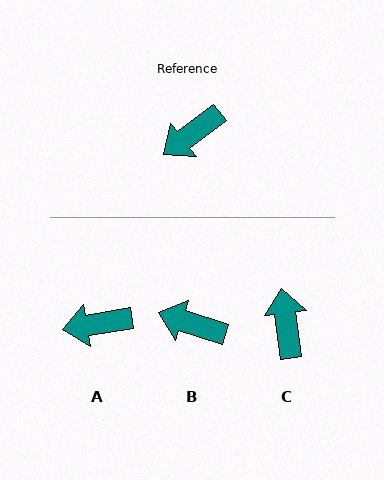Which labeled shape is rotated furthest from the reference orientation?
C, about 119 degrees away.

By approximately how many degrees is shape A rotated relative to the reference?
Approximately 27 degrees clockwise.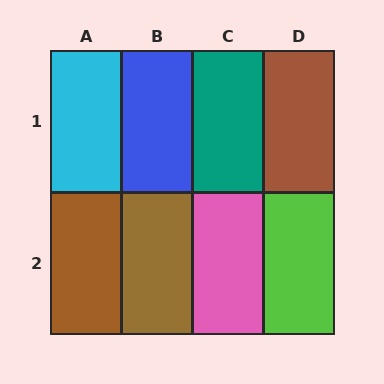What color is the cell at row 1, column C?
Teal.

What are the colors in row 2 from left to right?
Brown, brown, pink, lime.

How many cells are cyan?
1 cell is cyan.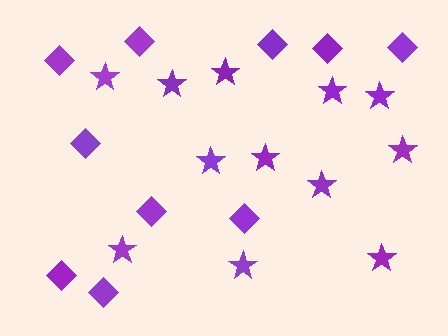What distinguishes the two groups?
There are 2 groups: one group of stars (12) and one group of diamonds (10).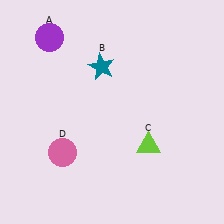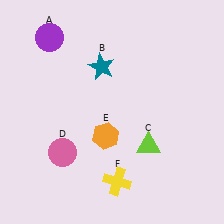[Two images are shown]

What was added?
An orange hexagon (E), a yellow cross (F) were added in Image 2.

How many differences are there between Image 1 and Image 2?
There are 2 differences between the two images.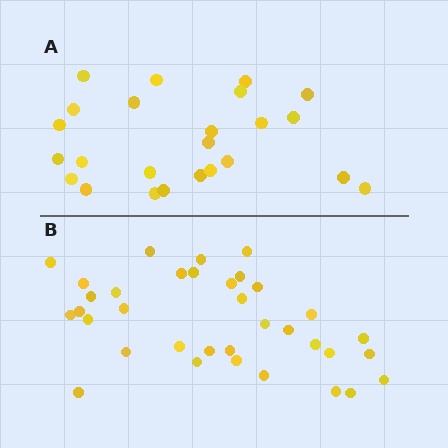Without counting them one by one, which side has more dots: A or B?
Region B (the bottom region) has more dots.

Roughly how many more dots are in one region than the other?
Region B has roughly 12 or so more dots than region A.